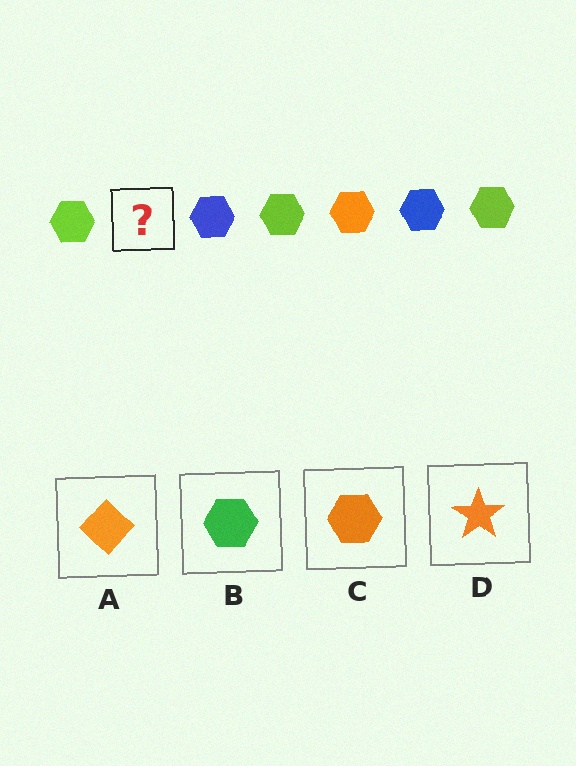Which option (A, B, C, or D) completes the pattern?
C.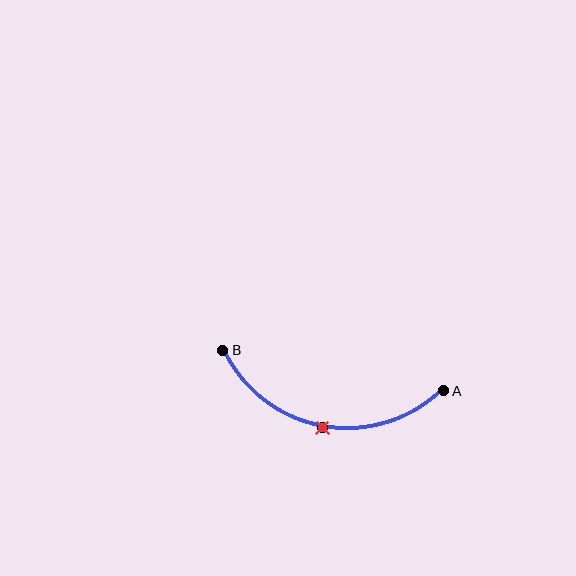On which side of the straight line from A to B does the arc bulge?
The arc bulges below the straight line connecting A and B.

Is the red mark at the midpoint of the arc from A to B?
Yes. The red mark lies on the arc at equal arc-length from both A and B — it is the arc midpoint.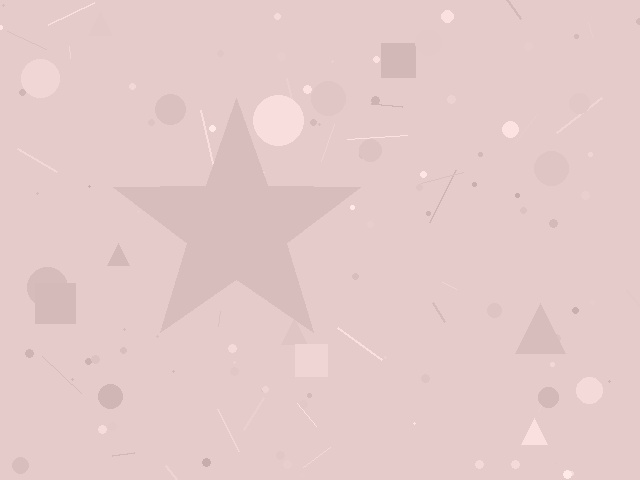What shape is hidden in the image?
A star is hidden in the image.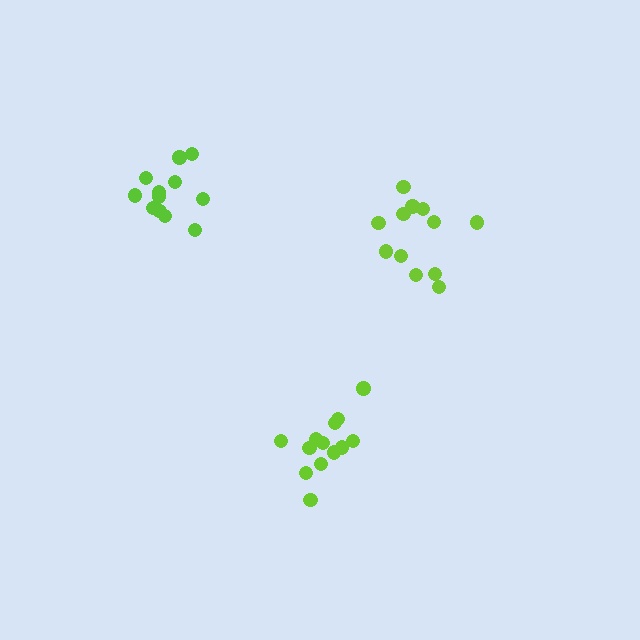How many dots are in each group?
Group 1: 13 dots, Group 2: 12 dots, Group 3: 12 dots (37 total).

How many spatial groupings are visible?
There are 3 spatial groupings.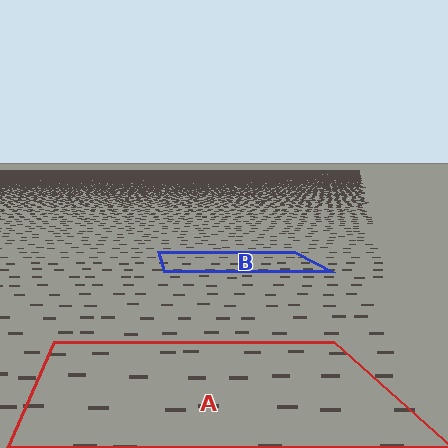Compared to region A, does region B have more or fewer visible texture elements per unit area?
Region B has more texture elements per unit area — they are packed more densely because it is farther away.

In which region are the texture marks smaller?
The texture marks are smaller in region B, because it is farther away.